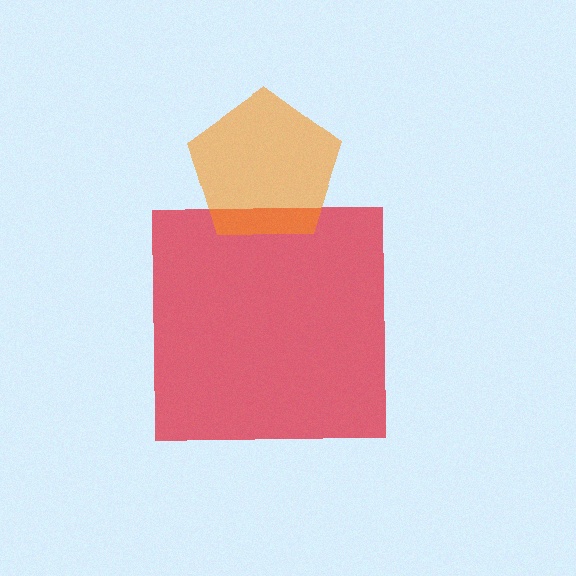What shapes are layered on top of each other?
The layered shapes are: a red square, an orange pentagon.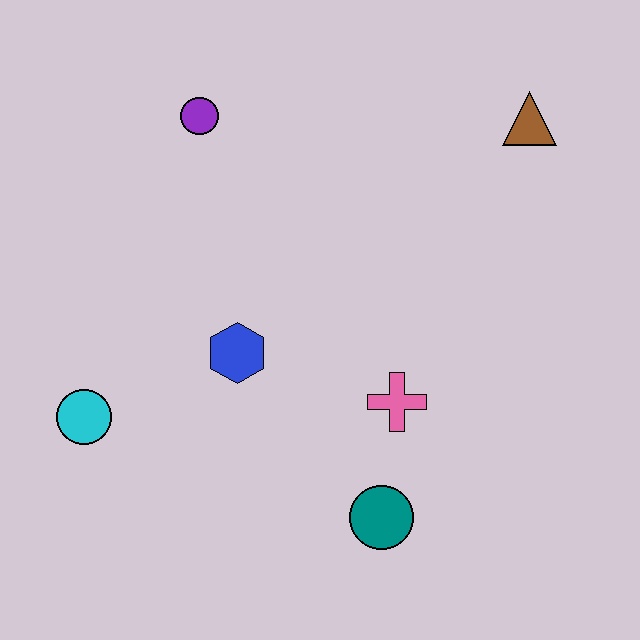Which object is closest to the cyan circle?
The blue hexagon is closest to the cyan circle.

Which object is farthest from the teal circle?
The purple circle is farthest from the teal circle.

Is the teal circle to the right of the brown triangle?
No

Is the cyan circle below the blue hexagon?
Yes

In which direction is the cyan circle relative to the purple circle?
The cyan circle is below the purple circle.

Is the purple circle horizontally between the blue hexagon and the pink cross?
No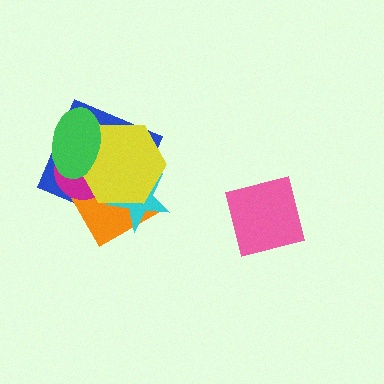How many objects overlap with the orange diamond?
5 objects overlap with the orange diamond.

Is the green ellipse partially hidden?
No, no other shape covers it.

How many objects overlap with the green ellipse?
4 objects overlap with the green ellipse.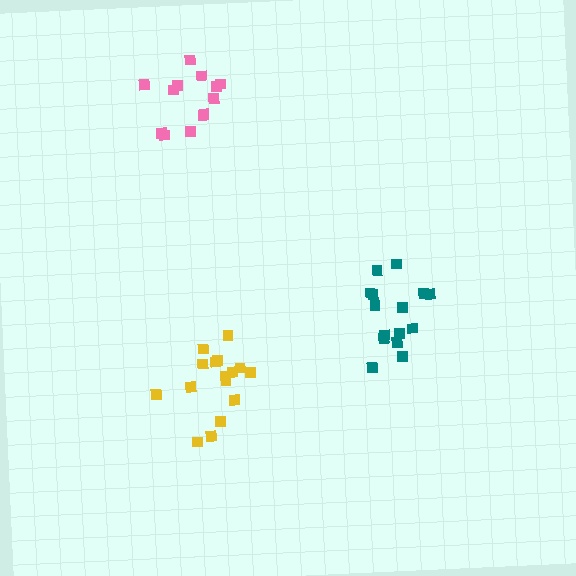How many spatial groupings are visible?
There are 3 spatial groupings.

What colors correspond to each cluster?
The clusters are colored: pink, teal, yellow.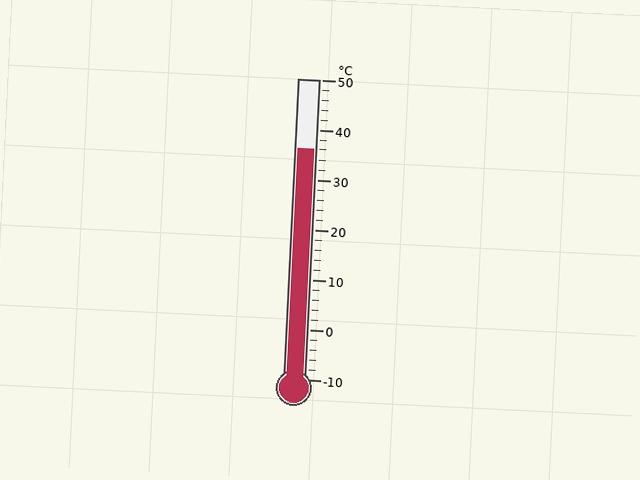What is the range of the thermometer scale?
The thermometer scale ranges from -10°C to 50°C.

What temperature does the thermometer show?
The thermometer shows approximately 36°C.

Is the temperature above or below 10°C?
The temperature is above 10°C.